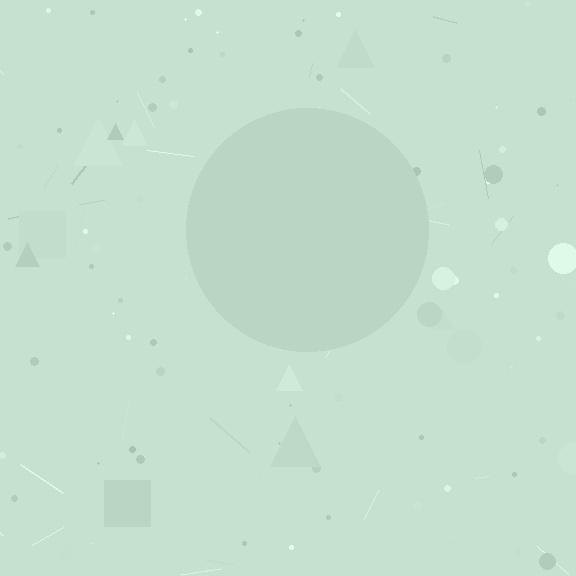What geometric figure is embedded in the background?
A circle is embedded in the background.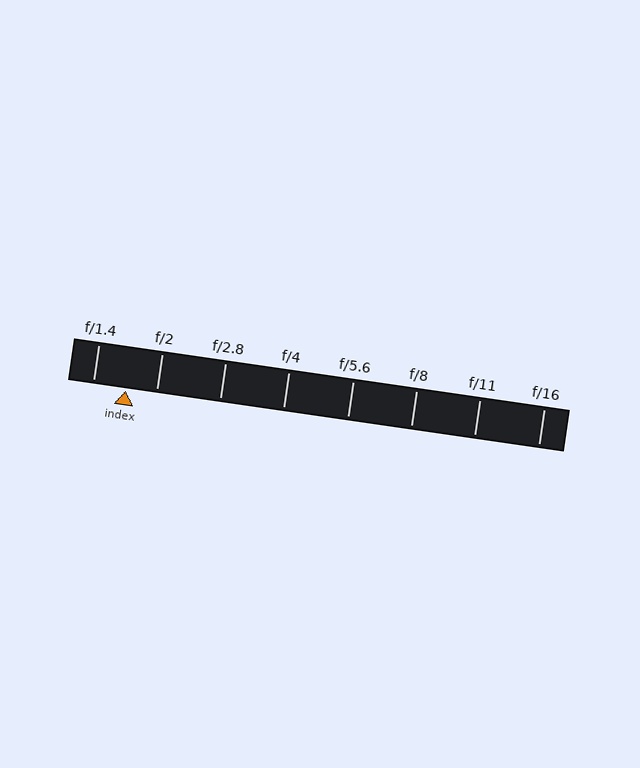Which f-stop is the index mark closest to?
The index mark is closest to f/2.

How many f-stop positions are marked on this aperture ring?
There are 8 f-stop positions marked.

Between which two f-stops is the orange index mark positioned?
The index mark is between f/1.4 and f/2.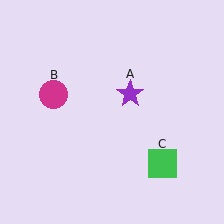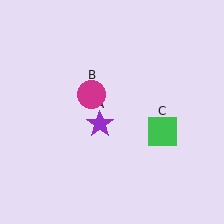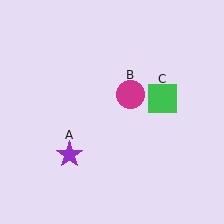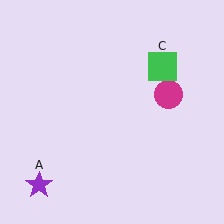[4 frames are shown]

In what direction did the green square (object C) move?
The green square (object C) moved up.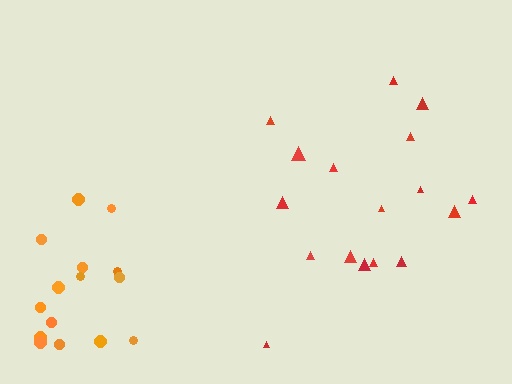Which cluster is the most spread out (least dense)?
Red.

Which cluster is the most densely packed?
Orange.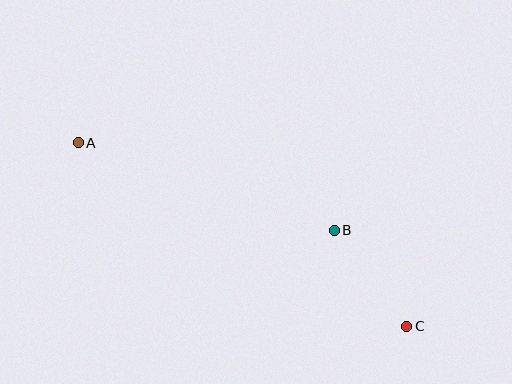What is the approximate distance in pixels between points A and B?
The distance between A and B is approximately 270 pixels.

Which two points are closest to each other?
Points B and C are closest to each other.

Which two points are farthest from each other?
Points A and C are farthest from each other.